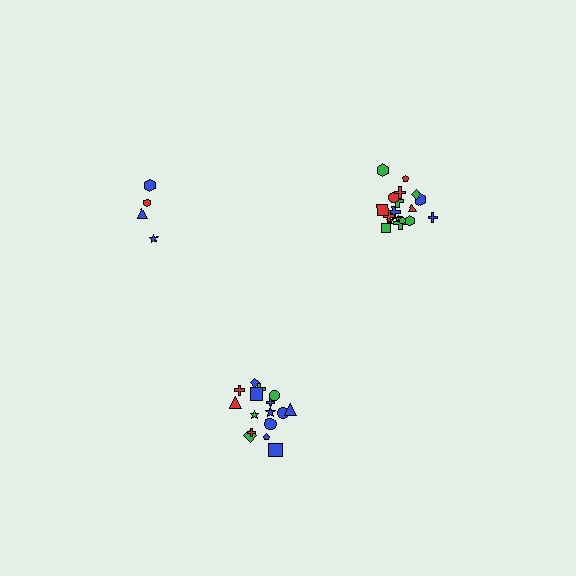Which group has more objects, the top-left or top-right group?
The top-right group.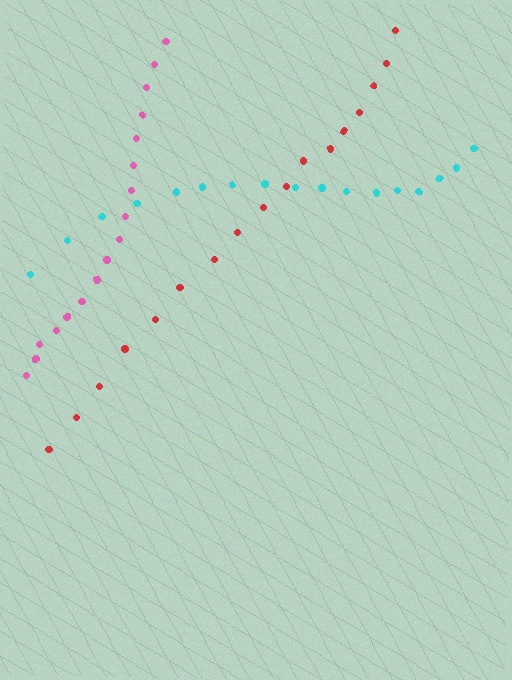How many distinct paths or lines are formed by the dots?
There are 3 distinct paths.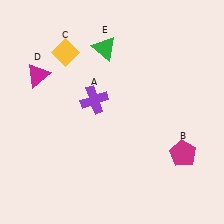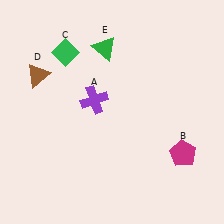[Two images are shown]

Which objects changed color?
C changed from yellow to green. D changed from magenta to brown.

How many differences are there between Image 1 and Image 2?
There are 2 differences between the two images.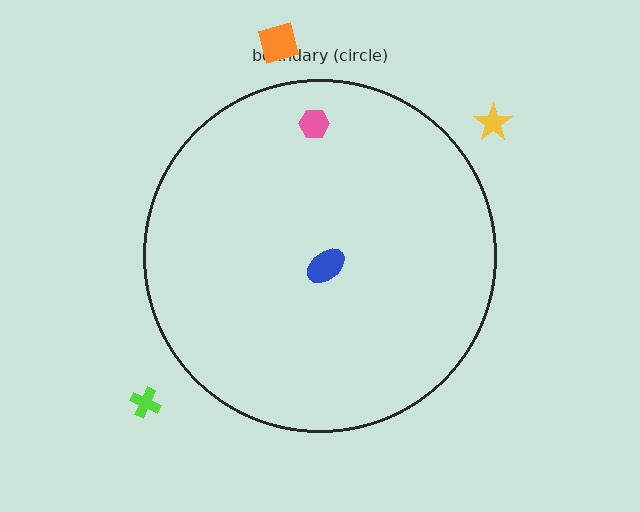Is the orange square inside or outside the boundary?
Outside.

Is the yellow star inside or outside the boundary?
Outside.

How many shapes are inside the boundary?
2 inside, 3 outside.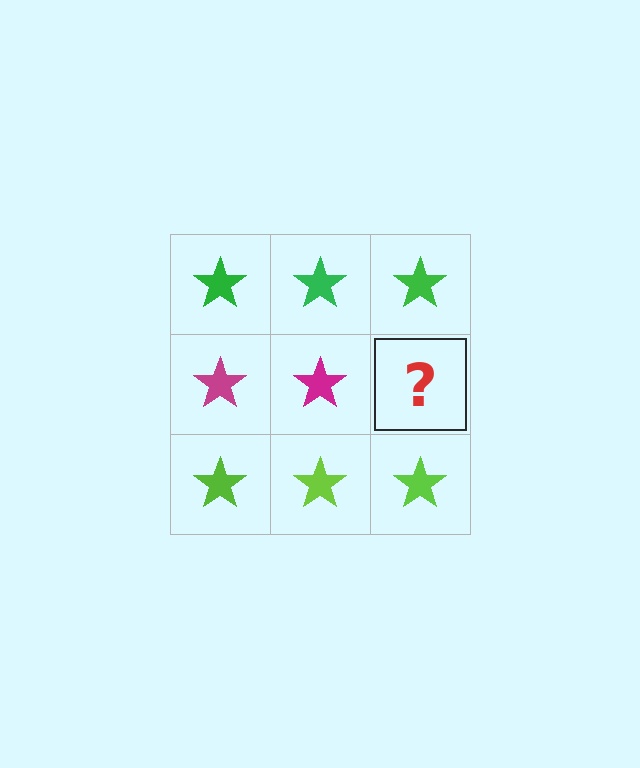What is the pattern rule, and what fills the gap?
The rule is that each row has a consistent color. The gap should be filled with a magenta star.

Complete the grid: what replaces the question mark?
The question mark should be replaced with a magenta star.